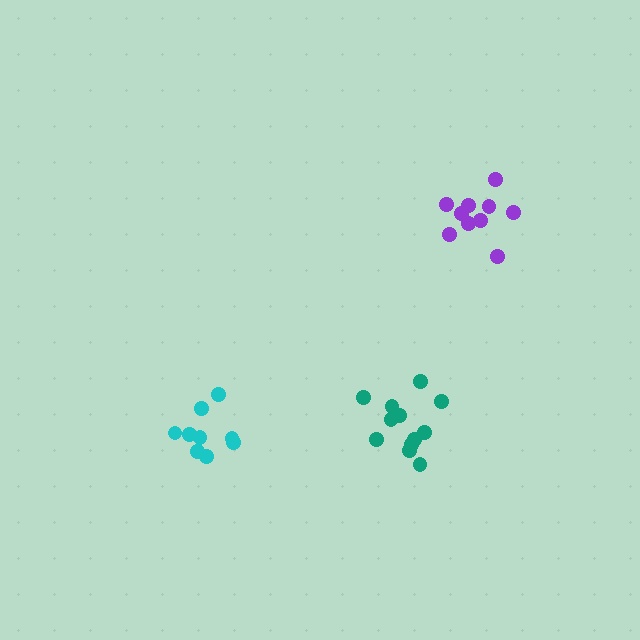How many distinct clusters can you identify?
There are 3 distinct clusters.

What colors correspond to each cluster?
The clusters are colored: cyan, teal, purple.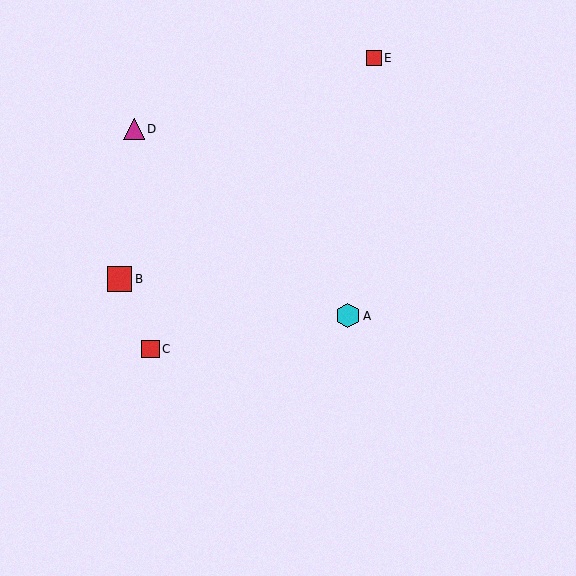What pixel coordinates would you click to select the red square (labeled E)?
Click at (374, 58) to select the red square E.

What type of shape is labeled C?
Shape C is a red square.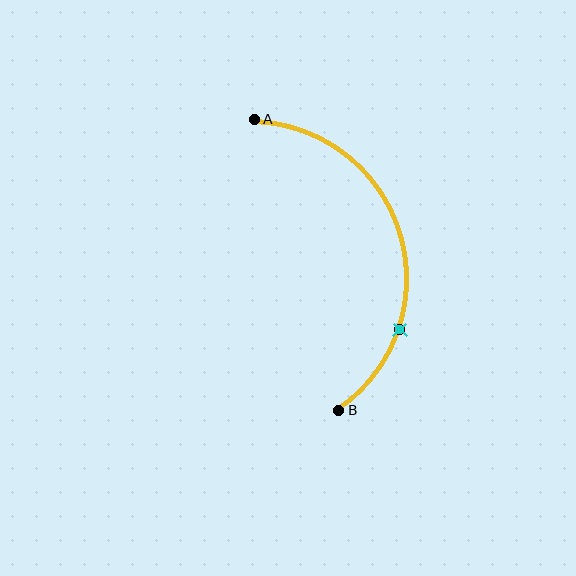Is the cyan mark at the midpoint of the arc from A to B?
No. The cyan mark lies on the arc but is closer to endpoint B. The arc midpoint would be at the point on the curve equidistant along the arc from both A and B.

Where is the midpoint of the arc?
The arc midpoint is the point on the curve farthest from the straight line joining A and B. It sits to the right of that line.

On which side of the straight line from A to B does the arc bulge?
The arc bulges to the right of the straight line connecting A and B.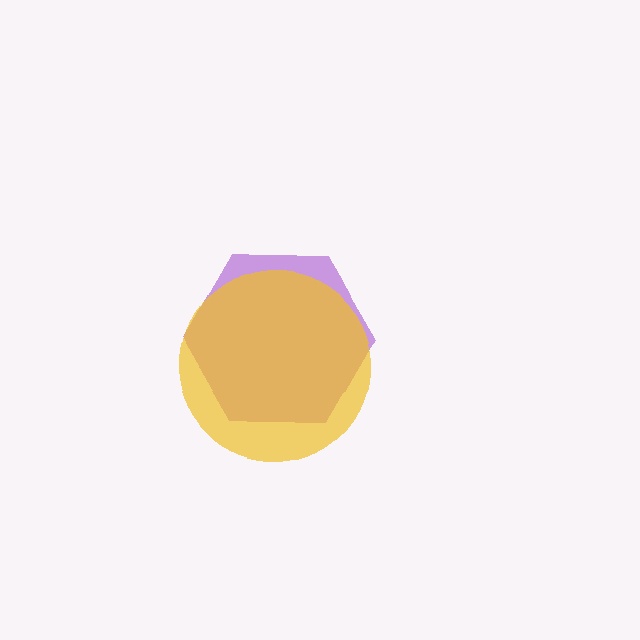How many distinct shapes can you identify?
There are 2 distinct shapes: a purple hexagon, a yellow circle.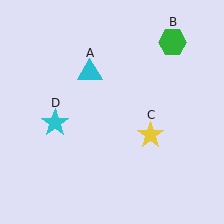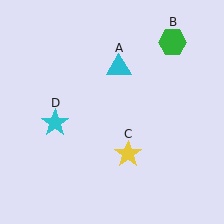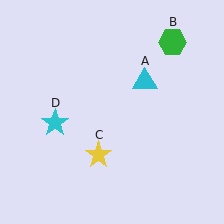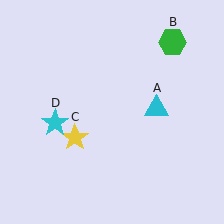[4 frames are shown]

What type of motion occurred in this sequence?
The cyan triangle (object A), yellow star (object C) rotated clockwise around the center of the scene.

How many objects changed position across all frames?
2 objects changed position: cyan triangle (object A), yellow star (object C).